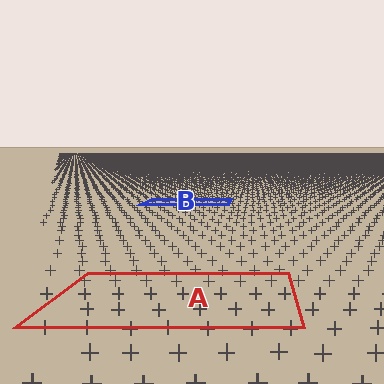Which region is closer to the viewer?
Region A is closer. The texture elements there are larger and more spread out.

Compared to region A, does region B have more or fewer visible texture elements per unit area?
Region B has more texture elements per unit area — they are packed more densely because it is farther away.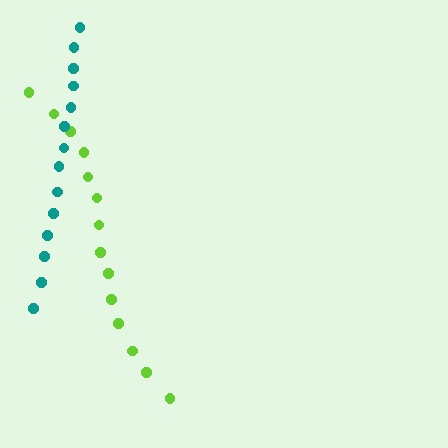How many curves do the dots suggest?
There are 2 distinct paths.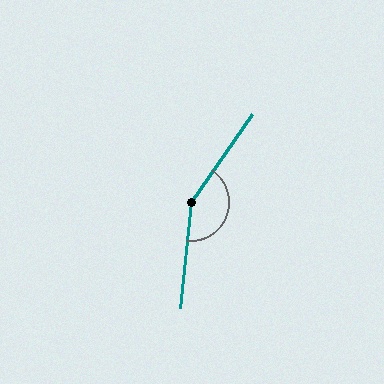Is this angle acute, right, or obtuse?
It is obtuse.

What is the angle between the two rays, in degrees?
Approximately 151 degrees.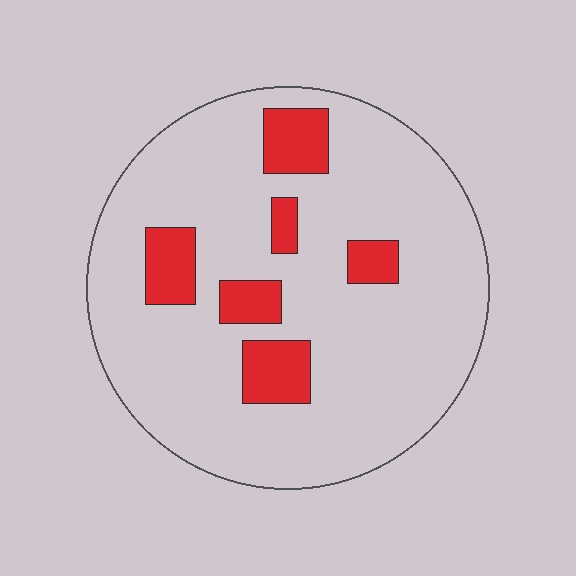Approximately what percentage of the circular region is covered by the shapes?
Approximately 15%.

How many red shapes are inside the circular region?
6.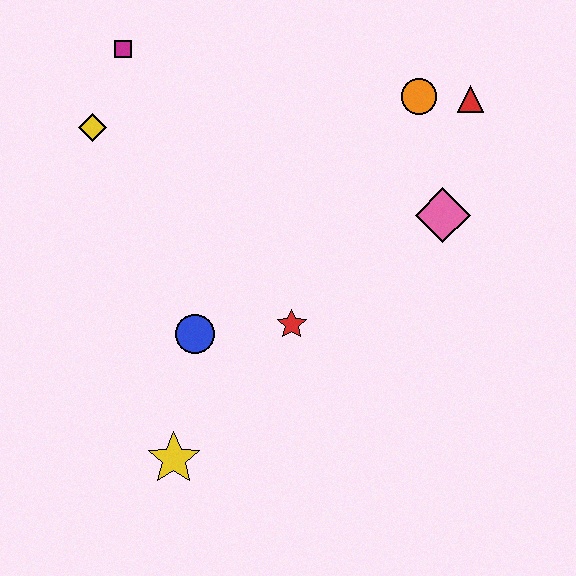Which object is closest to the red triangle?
The orange circle is closest to the red triangle.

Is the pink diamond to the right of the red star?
Yes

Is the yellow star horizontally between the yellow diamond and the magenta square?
No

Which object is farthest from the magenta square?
The yellow star is farthest from the magenta square.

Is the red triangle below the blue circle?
No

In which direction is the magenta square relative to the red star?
The magenta square is above the red star.